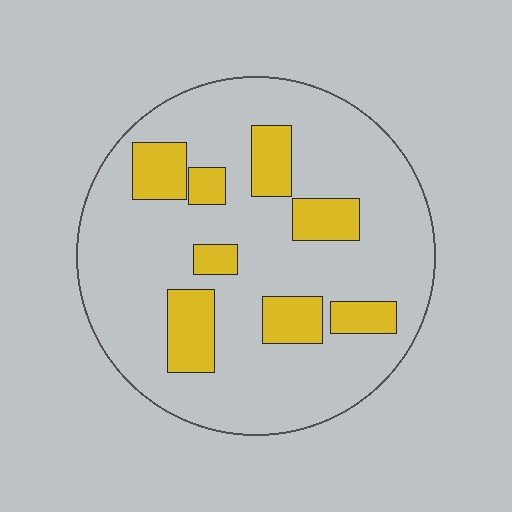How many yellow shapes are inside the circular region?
8.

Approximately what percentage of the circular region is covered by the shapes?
Approximately 20%.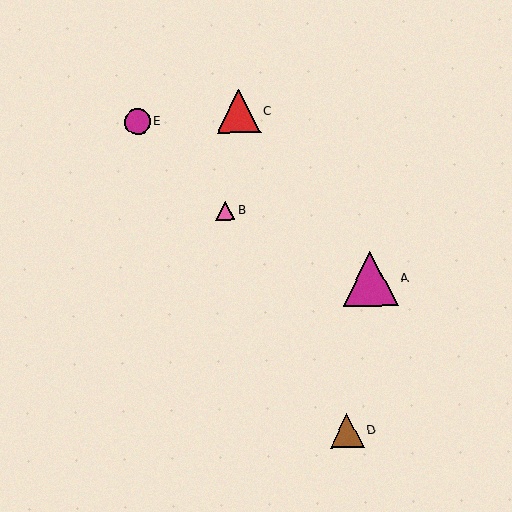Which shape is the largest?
The magenta triangle (labeled A) is the largest.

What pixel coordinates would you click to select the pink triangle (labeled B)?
Click at (225, 210) to select the pink triangle B.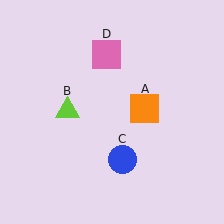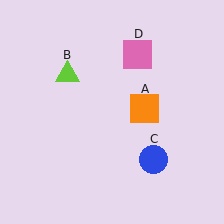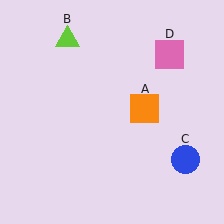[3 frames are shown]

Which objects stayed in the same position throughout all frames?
Orange square (object A) remained stationary.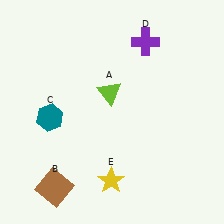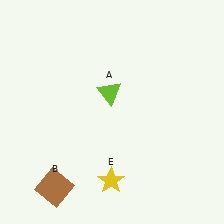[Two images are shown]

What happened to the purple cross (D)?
The purple cross (D) was removed in Image 2. It was in the top-right area of Image 1.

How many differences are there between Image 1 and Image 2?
There are 2 differences between the two images.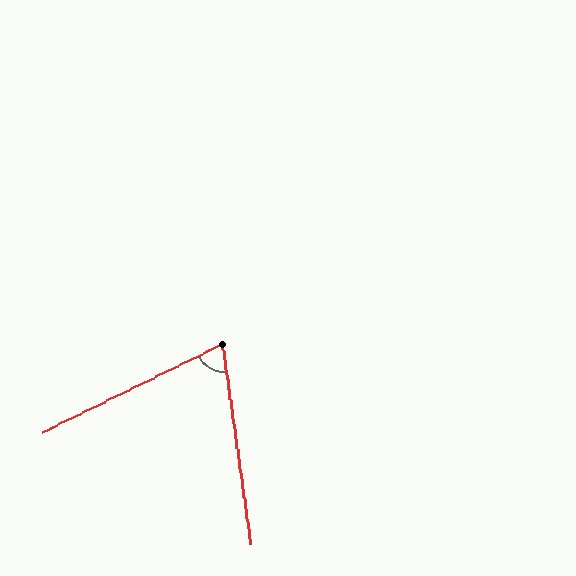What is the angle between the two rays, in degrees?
Approximately 72 degrees.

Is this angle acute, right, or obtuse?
It is acute.